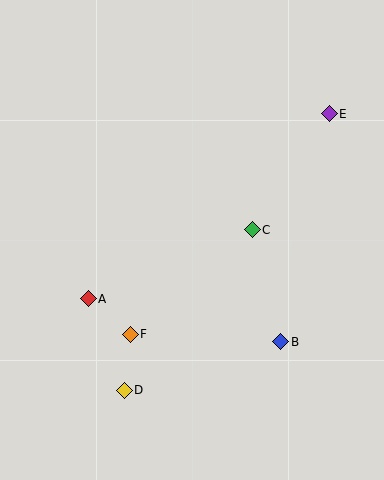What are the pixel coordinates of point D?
Point D is at (124, 390).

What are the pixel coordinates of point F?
Point F is at (130, 334).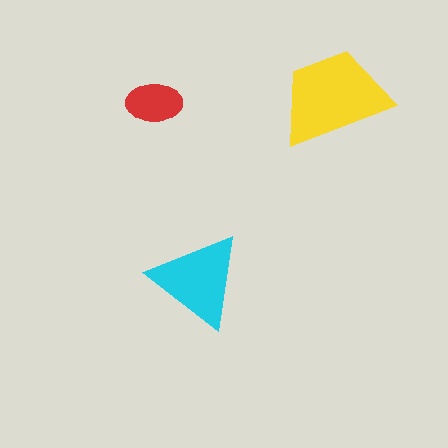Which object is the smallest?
The red ellipse.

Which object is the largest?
The yellow trapezoid.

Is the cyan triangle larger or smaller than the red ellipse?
Larger.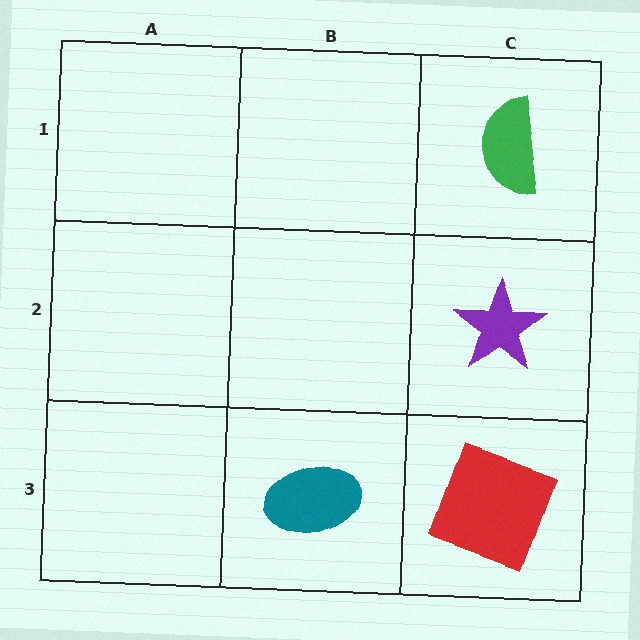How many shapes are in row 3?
2 shapes.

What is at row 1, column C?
A green semicircle.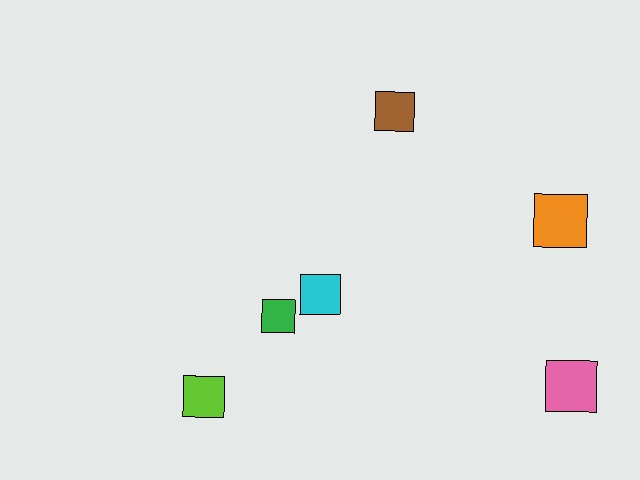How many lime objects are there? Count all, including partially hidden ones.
There is 1 lime object.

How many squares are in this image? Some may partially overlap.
There are 6 squares.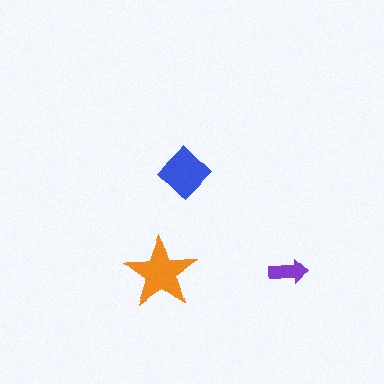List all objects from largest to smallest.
The orange star, the blue diamond, the purple arrow.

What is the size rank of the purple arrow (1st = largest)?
3rd.